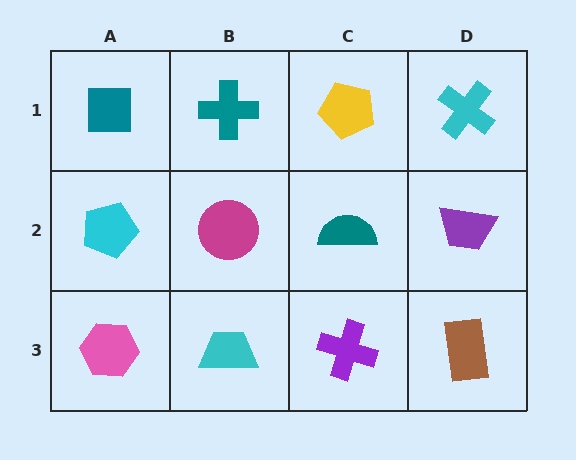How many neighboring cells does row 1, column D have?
2.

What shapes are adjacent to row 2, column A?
A teal square (row 1, column A), a pink hexagon (row 3, column A), a magenta circle (row 2, column B).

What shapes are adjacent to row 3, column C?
A teal semicircle (row 2, column C), a cyan trapezoid (row 3, column B), a brown rectangle (row 3, column D).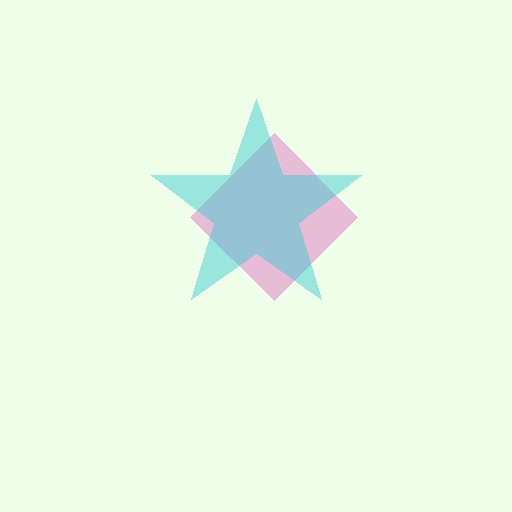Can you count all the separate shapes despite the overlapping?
Yes, there are 2 separate shapes.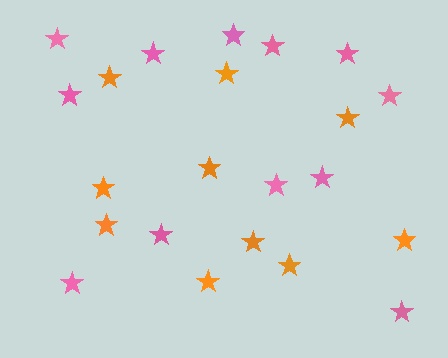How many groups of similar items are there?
There are 2 groups: one group of orange stars (10) and one group of pink stars (12).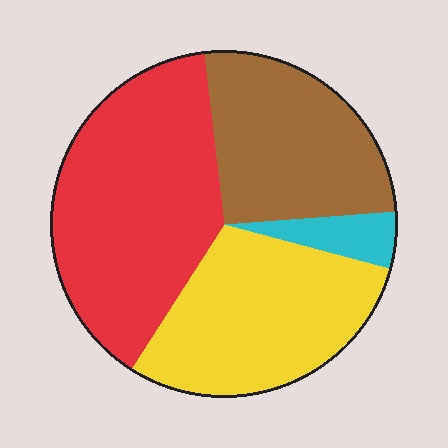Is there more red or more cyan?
Red.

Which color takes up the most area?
Red, at roughly 40%.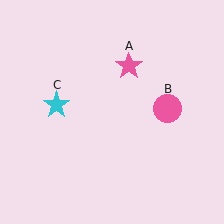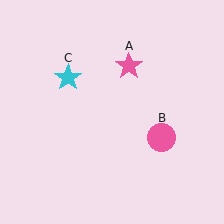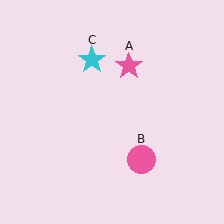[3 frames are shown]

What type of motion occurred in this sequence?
The pink circle (object B), cyan star (object C) rotated clockwise around the center of the scene.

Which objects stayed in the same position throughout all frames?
Pink star (object A) remained stationary.